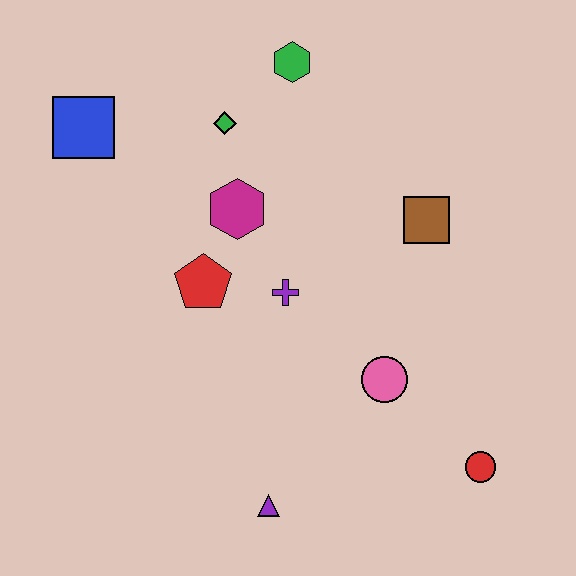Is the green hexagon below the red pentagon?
No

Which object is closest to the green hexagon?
The green diamond is closest to the green hexagon.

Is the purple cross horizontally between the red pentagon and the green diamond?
No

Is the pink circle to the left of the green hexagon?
No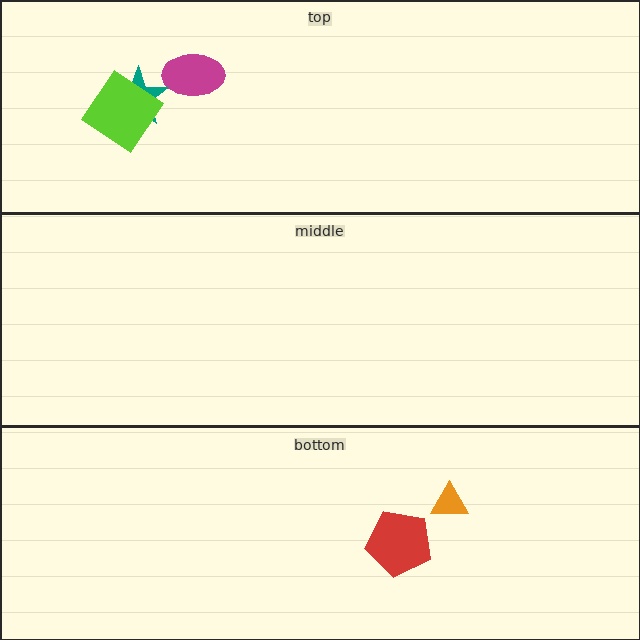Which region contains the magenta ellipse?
The top region.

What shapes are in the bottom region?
The red pentagon, the orange triangle.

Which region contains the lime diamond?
The top region.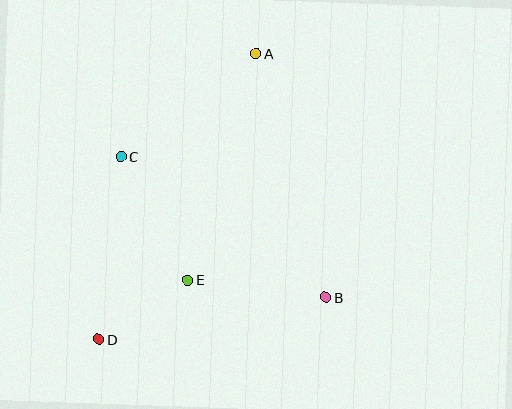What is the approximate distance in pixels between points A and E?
The distance between A and E is approximately 236 pixels.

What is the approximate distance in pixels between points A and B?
The distance between A and B is approximately 253 pixels.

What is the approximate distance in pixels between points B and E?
The distance between B and E is approximately 138 pixels.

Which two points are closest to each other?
Points D and E are closest to each other.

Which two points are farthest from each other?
Points A and D are farthest from each other.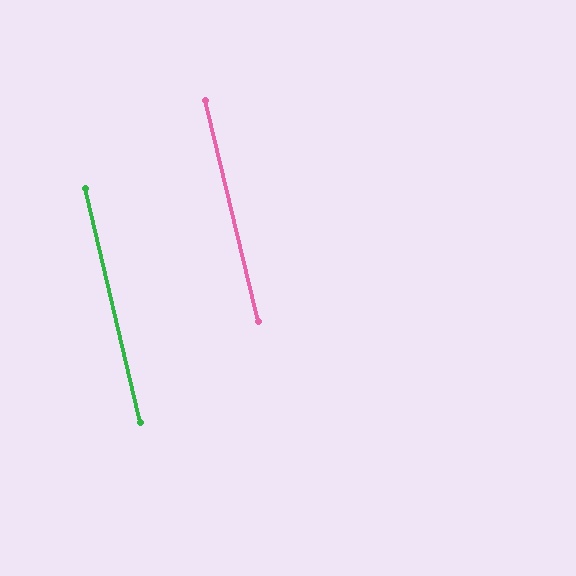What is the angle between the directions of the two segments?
Approximately 0 degrees.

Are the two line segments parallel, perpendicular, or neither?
Parallel — their directions differ by only 0.2°.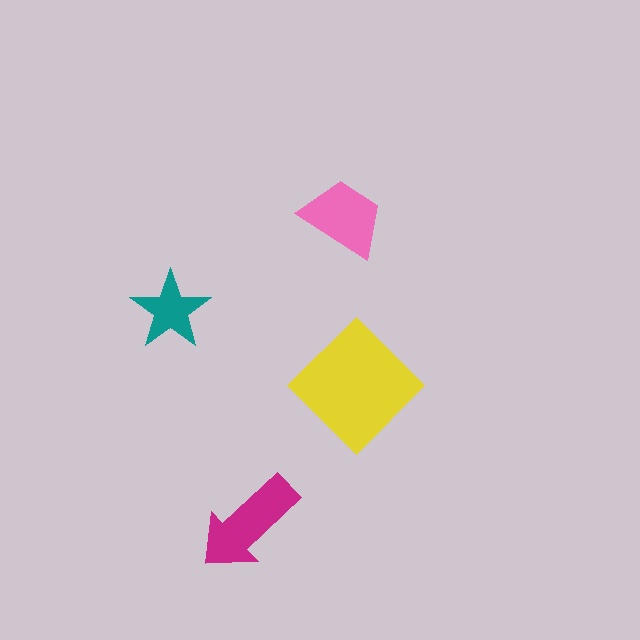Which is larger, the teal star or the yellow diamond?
The yellow diamond.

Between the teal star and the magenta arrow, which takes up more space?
The magenta arrow.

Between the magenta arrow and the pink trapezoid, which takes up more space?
The magenta arrow.